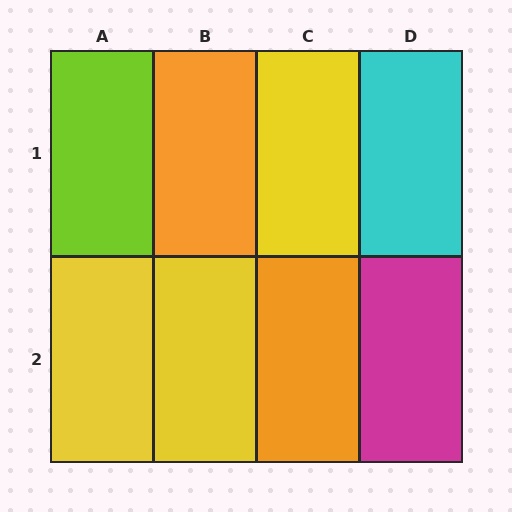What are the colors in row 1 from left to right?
Lime, orange, yellow, cyan.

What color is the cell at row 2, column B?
Yellow.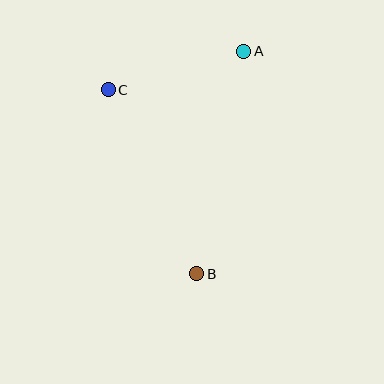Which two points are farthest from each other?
Points A and B are farthest from each other.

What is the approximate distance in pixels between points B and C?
The distance between B and C is approximately 204 pixels.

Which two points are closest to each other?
Points A and C are closest to each other.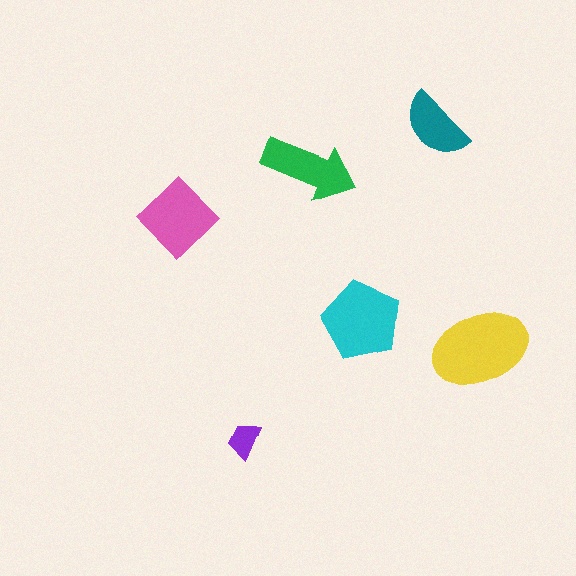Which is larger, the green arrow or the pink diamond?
The pink diamond.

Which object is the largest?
The yellow ellipse.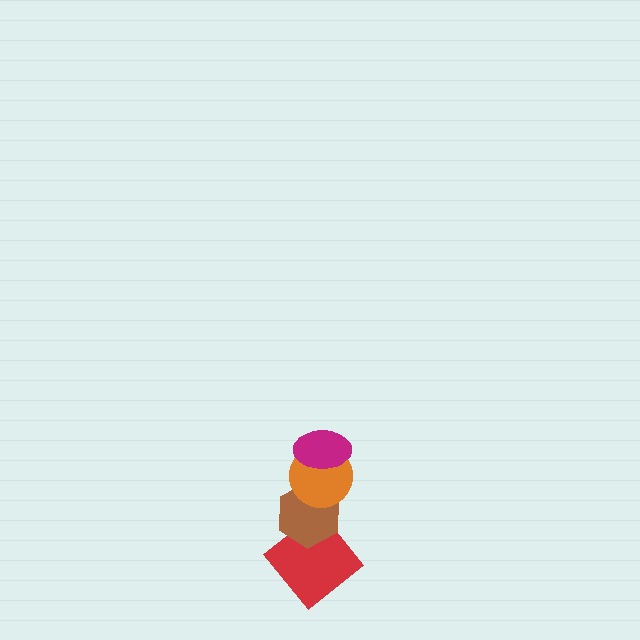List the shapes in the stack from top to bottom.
From top to bottom: the magenta ellipse, the orange circle, the brown hexagon, the red diamond.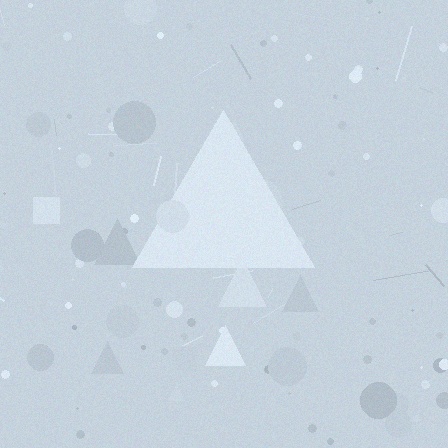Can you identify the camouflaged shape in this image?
The camouflaged shape is a triangle.